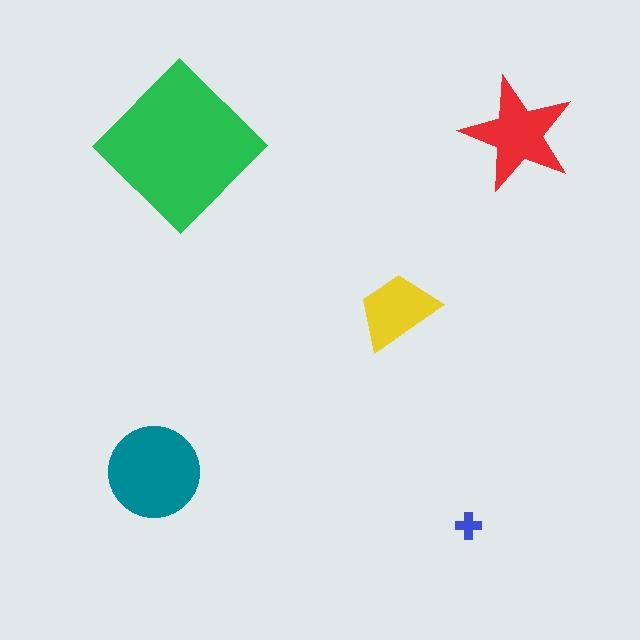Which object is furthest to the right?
The red star is rightmost.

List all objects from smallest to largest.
The blue cross, the yellow trapezoid, the red star, the teal circle, the green diamond.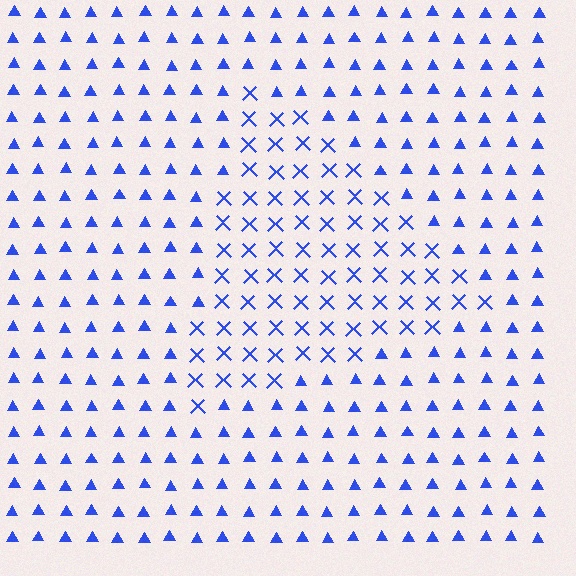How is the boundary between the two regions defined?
The boundary is defined by a change in element shape: X marks inside vs. triangles outside. All elements share the same color and spacing.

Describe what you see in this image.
The image is filled with small blue elements arranged in a uniform grid. A triangle-shaped region contains X marks, while the surrounding area contains triangles. The boundary is defined purely by the change in element shape.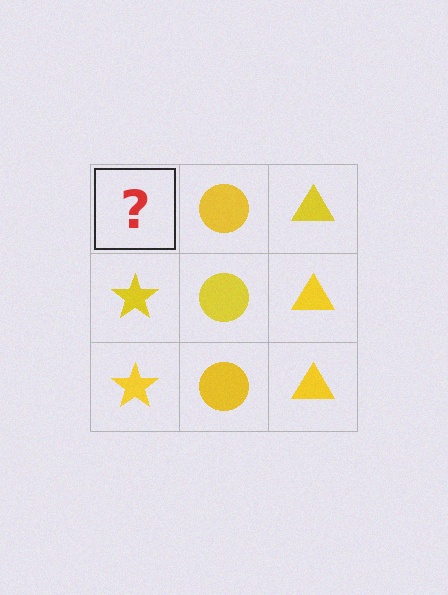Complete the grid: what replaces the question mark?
The question mark should be replaced with a yellow star.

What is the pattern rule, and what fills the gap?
The rule is that each column has a consistent shape. The gap should be filled with a yellow star.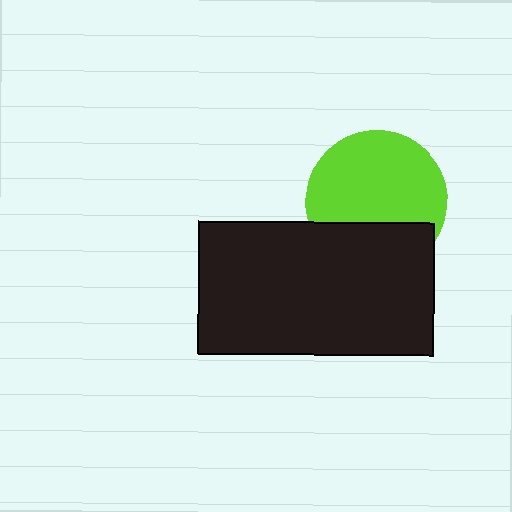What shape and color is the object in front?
The object in front is a black rectangle.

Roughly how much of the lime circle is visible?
Most of it is visible (roughly 69%).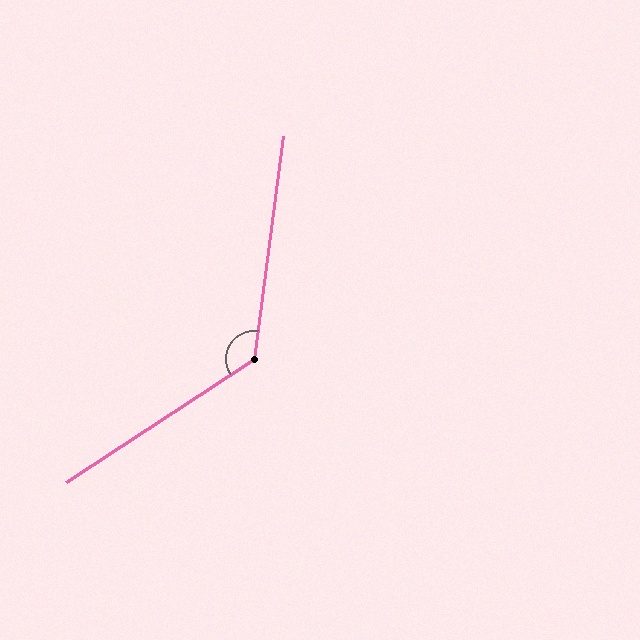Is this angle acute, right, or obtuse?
It is obtuse.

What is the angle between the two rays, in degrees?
Approximately 131 degrees.